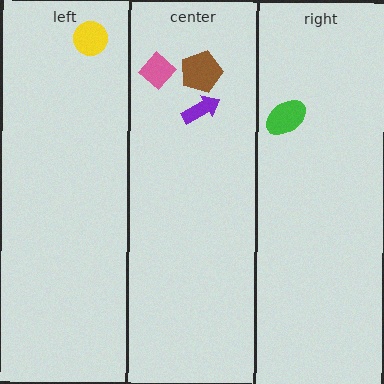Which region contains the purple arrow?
The center region.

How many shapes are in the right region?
1.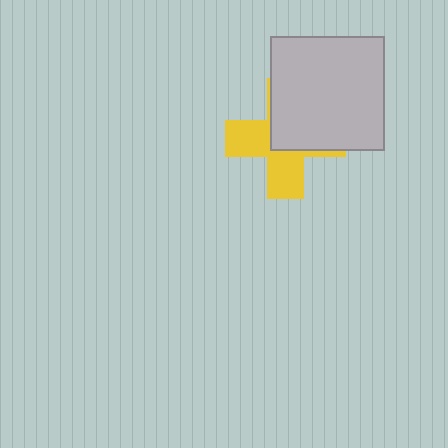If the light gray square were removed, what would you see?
You would see the complete yellow cross.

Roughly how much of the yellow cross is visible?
About half of it is visible (roughly 49%).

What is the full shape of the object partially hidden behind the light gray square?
The partially hidden object is a yellow cross.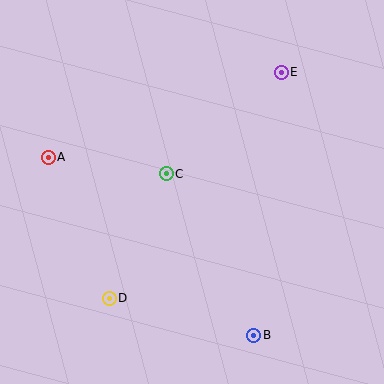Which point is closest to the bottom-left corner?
Point D is closest to the bottom-left corner.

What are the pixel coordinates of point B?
Point B is at (254, 335).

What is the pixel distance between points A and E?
The distance between A and E is 248 pixels.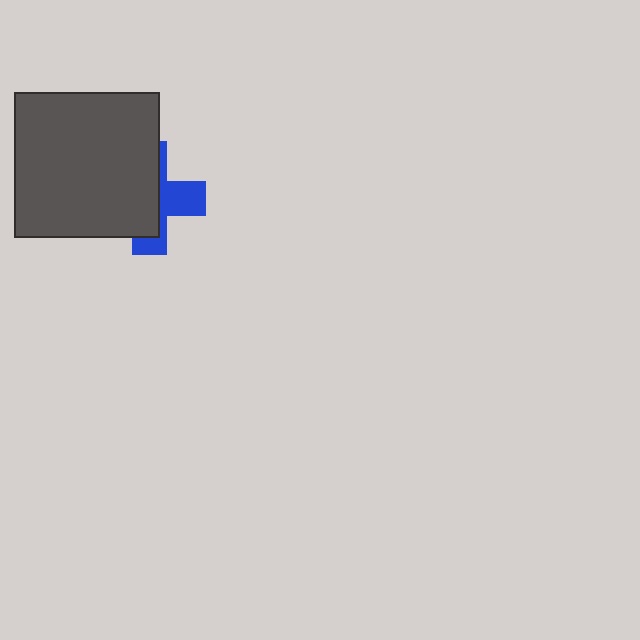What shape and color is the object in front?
The object in front is a dark gray square.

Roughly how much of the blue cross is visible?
A small part of it is visible (roughly 40%).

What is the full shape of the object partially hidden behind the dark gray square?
The partially hidden object is a blue cross.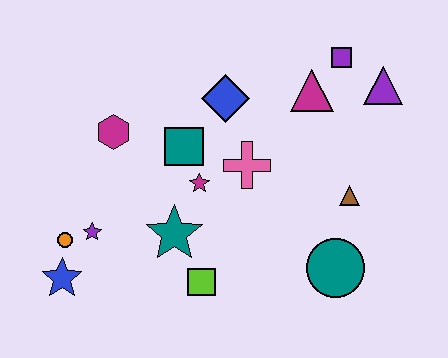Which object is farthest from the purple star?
The purple triangle is farthest from the purple star.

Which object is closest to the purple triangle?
The purple square is closest to the purple triangle.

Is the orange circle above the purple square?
No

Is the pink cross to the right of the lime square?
Yes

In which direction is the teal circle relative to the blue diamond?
The teal circle is below the blue diamond.